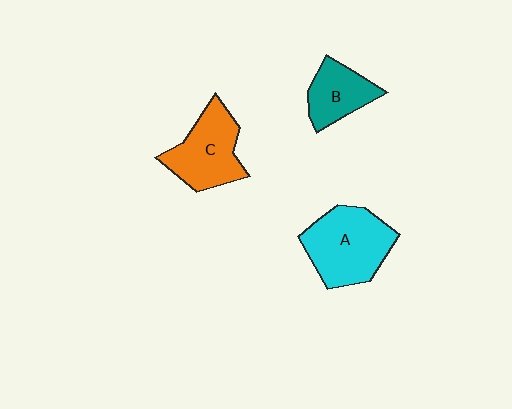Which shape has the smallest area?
Shape B (teal).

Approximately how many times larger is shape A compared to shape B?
Approximately 1.7 times.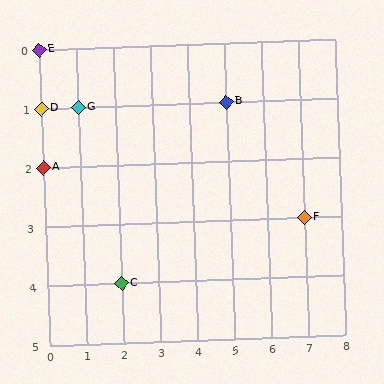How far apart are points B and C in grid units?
Points B and C are 3 columns and 3 rows apart (about 4.2 grid units diagonally).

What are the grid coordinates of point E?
Point E is at grid coordinates (0, 0).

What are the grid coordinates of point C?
Point C is at grid coordinates (2, 4).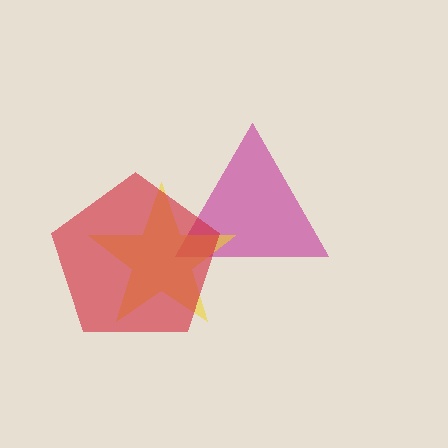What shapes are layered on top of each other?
The layered shapes are: a magenta triangle, a yellow star, a red pentagon.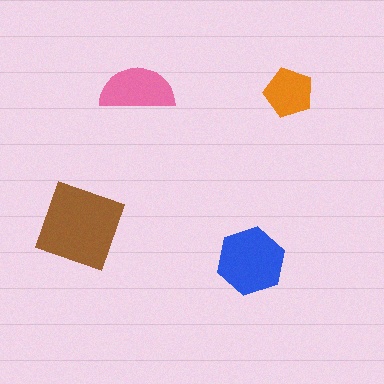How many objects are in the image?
There are 4 objects in the image.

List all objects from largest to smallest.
The brown square, the blue hexagon, the pink semicircle, the orange pentagon.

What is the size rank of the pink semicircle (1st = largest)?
3rd.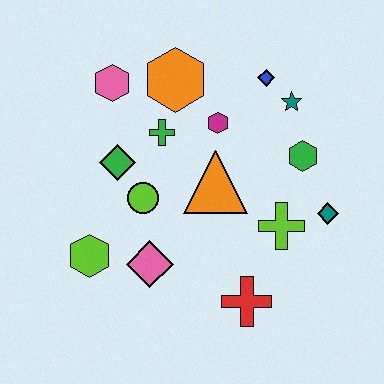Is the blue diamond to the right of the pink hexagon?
Yes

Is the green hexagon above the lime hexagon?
Yes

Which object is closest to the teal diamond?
The lime cross is closest to the teal diamond.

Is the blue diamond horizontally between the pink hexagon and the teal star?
Yes